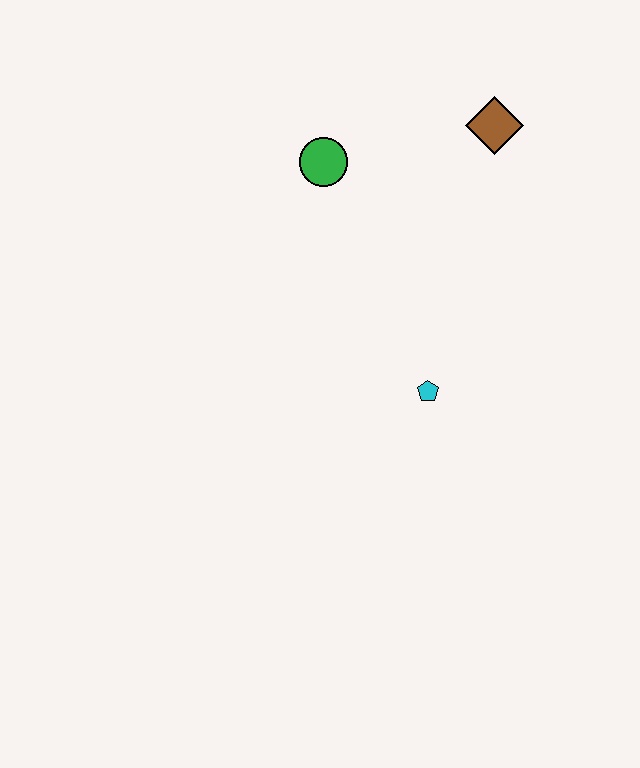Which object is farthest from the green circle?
The cyan pentagon is farthest from the green circle.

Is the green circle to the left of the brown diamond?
Yes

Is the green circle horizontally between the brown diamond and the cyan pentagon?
No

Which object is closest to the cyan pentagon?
The green circle is closest to the cyan pentagon.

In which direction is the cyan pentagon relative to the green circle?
The cyan pentagon is below the green circle.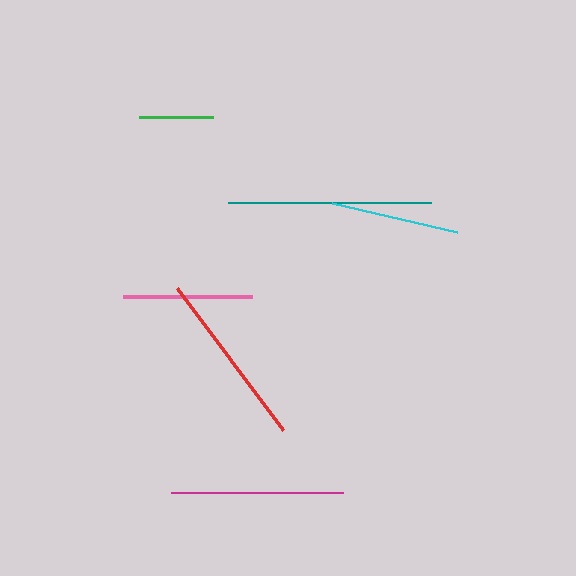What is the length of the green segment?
The green segment is approximately 74 pixels long.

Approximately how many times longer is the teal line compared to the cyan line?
The teal line is approximately 1.6 times the length of the cyan line.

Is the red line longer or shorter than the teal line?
The teal line is longer than the red line.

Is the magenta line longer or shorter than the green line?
The magenta line is longer than the green line.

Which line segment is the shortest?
The green line is the shortest at approximately 74 pixels.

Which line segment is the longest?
The teal line is the longest at approximately 203 pixels.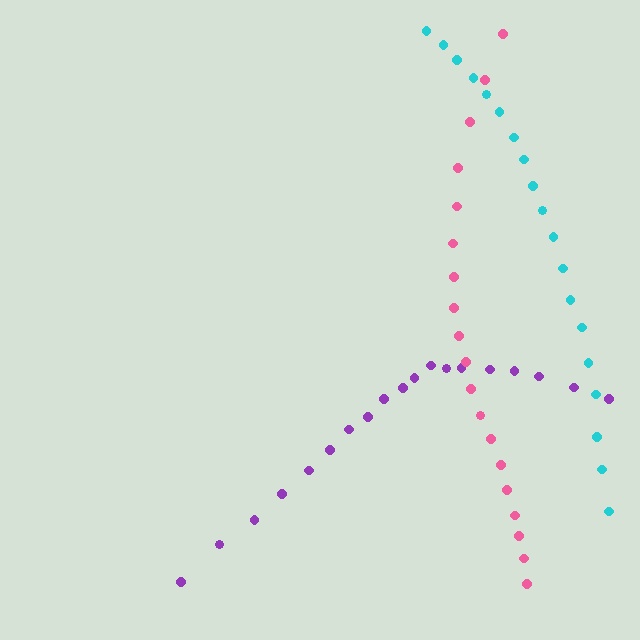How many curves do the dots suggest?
There are 3 distinct paths.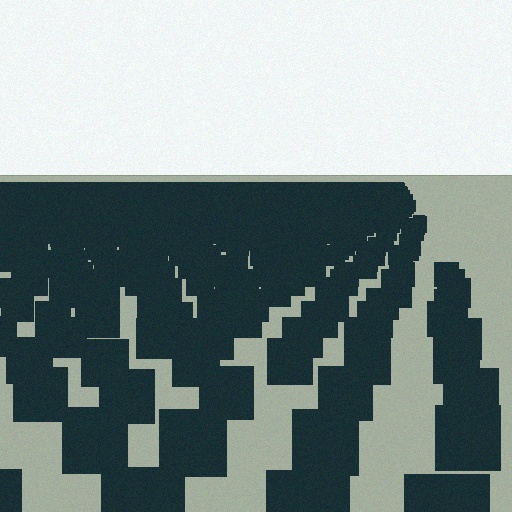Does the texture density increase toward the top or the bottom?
Density increases toward the top.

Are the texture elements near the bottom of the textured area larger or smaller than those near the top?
Larger. Near the bottom, elements are closer to the viewer and appear at a bigger on-screen size.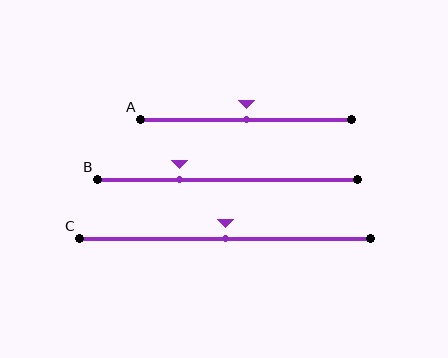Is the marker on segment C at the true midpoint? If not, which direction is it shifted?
Yes, the marker on segment C is at the true midpoint.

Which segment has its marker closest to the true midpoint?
Segment A has its marker closest to the true midpoint.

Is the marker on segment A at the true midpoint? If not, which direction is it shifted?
Yes, the marker on segment A is at the true midpoint.